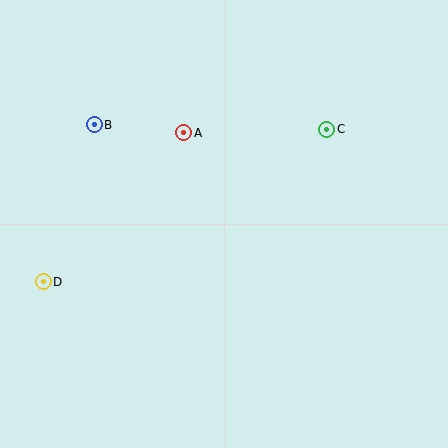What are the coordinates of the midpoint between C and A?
The midpoint between C and A is at (255, 131).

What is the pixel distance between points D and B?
The distance between D and B is 165 pixels.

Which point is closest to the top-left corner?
Point B is closest to the top-left corner.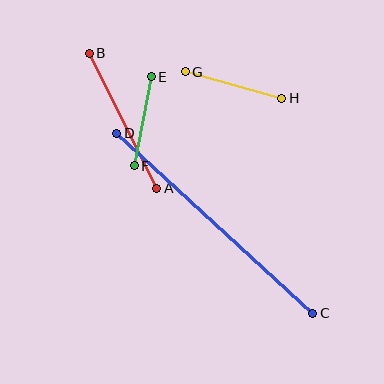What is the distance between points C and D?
The distance is approximately 267 pixels.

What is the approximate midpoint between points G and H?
The midpoint is at approximately (233, 85) pixels.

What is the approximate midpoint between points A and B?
The midpoint is at approximately (123, 121) pixels.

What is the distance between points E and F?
The distance is approximately 91 pixels.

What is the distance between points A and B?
The distance is approximately 151 pixels.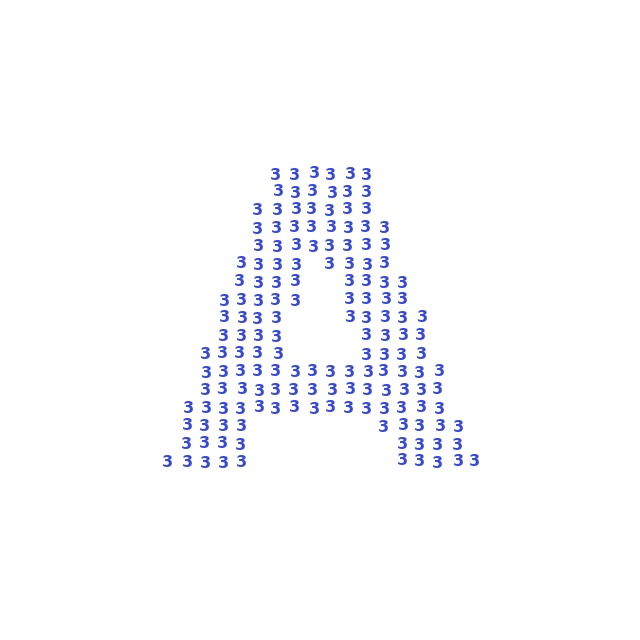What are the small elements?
The small elements are digit 3's.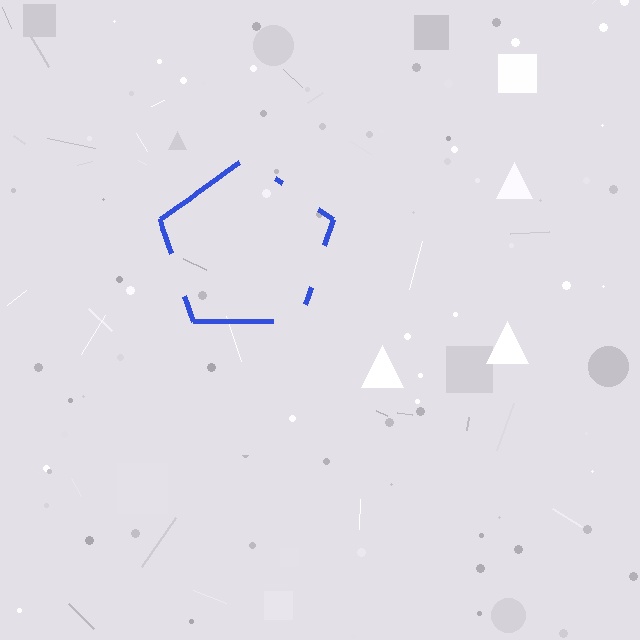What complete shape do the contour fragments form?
The contour fragments form a pentagon.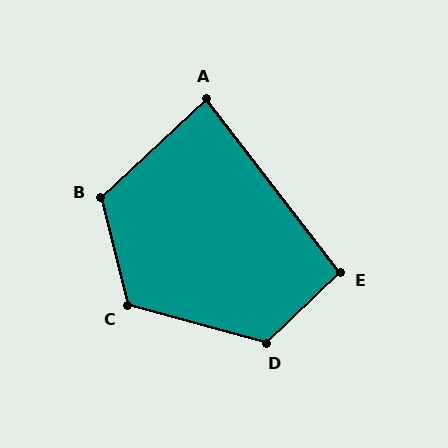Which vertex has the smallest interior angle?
A, at approximately 85 degrees.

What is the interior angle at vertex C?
Approximately 119 degrees (obtuse).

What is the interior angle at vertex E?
Approximately 96 degrees (obtuse).